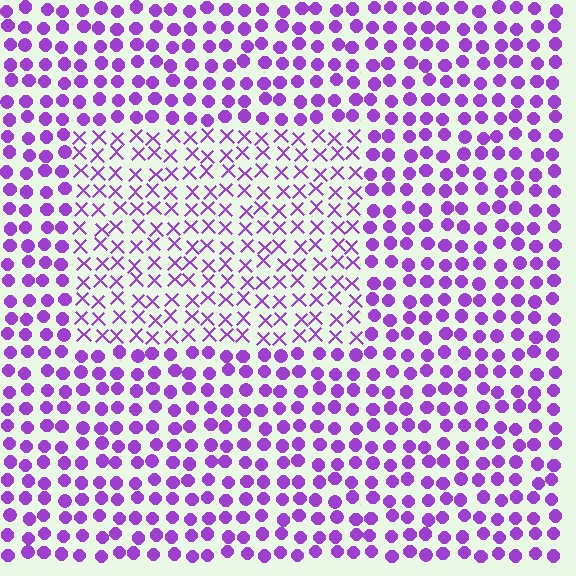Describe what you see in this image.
The image is filled with small purple elements arranged in a uniform grid. A rectangle-shaped region contains X marks, while the surrounding area contains circles. The boundary is defined purely by the change in element shape.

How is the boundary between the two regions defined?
The boundary is defined by a change in element shape: X marks inside vs. circles outside. All elements share the same color and spacing.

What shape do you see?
I see a rectangle.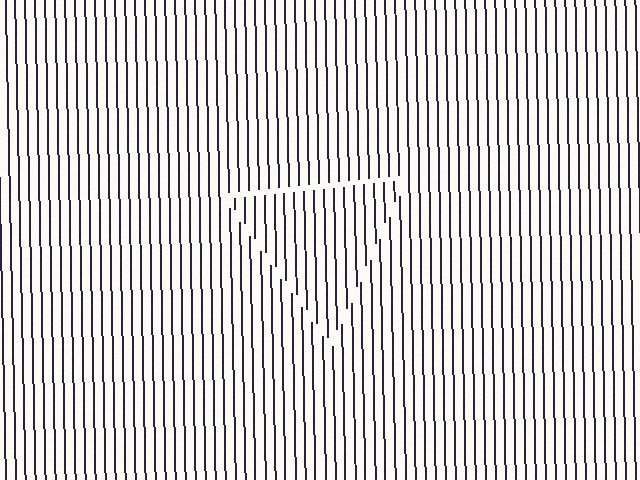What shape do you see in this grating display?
An illusory triangle. The interior of the shape contains the same grating, shifted by half a period — the contour is defined by the phase discontinuity where line-ends from the inner and outer gratings abut.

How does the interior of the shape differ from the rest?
The interior of the shape contains the same grating, shifted by half a period — the contour is defined by the phase discontinuity where line-ends from the inner and outer gratings abut.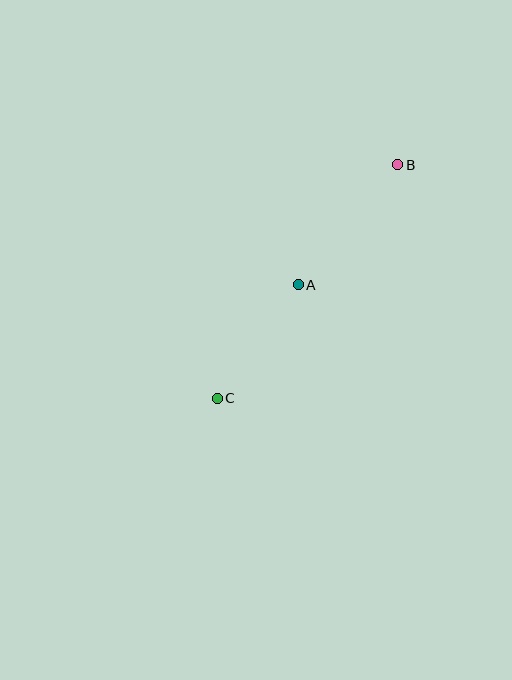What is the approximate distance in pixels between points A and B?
The distance between A and B is approximately 156 pixels.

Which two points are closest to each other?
Points A and C are closest to each other.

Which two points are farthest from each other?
Points B and C are farthest from each other.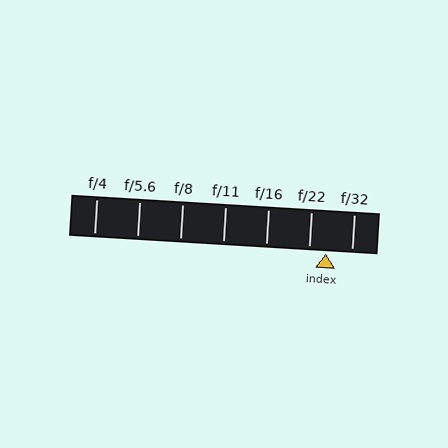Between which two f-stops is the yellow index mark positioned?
The index mark is between f/22 and f/32.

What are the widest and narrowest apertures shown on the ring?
The widest aperture shown is f/4 and the narrowest is f/32.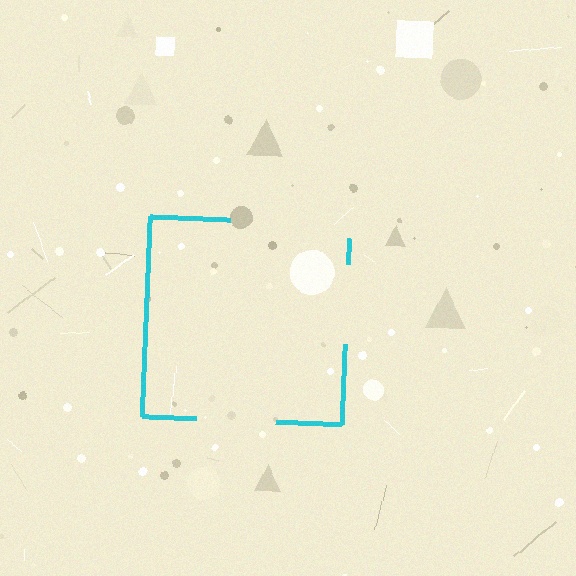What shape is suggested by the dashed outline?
The dashed outline suggests a square.